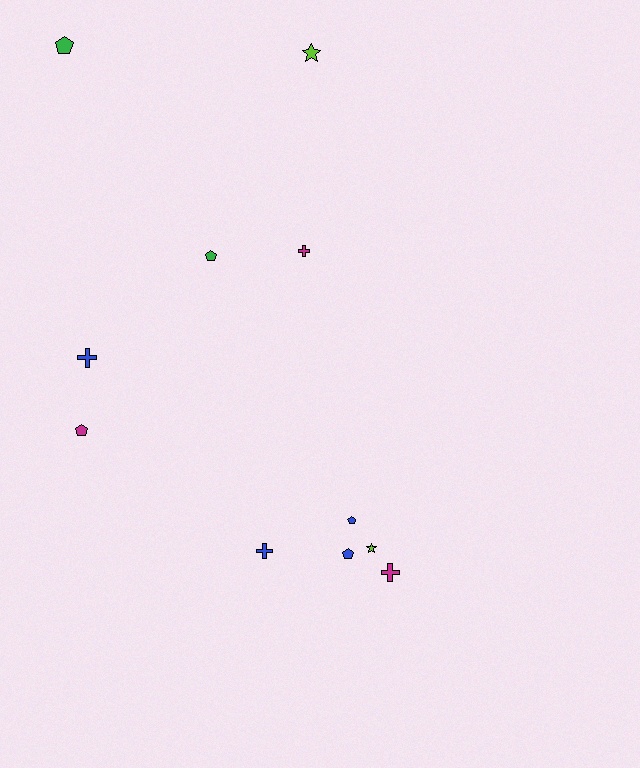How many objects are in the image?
There are 11 objects.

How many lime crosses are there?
There are no lime crosses.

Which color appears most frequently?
Blue, with 4 objects.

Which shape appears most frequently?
Pentagon, with 5 objects.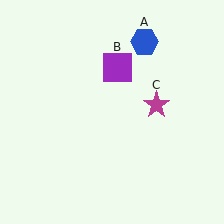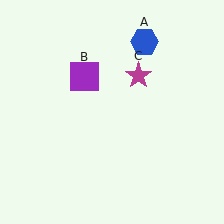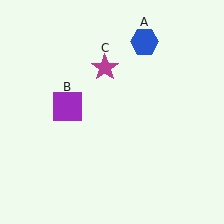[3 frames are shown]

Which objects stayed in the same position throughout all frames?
Blue hexagon (object A) remained stationary.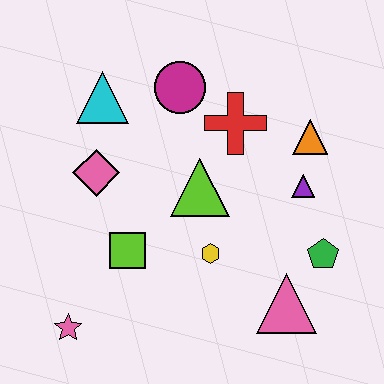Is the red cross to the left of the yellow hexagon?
No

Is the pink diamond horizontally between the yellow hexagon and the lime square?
No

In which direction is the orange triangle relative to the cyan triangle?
The orange triangle is to the right of the cyan triangle.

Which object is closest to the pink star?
The lime square is closest to the pink star.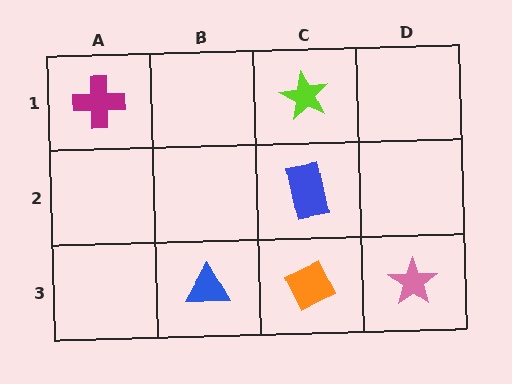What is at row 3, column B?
A blue triangle.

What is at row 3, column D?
A pink star.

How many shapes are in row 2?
1 shape.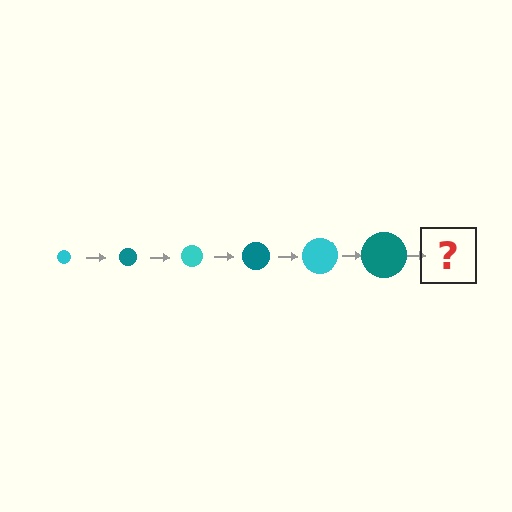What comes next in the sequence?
The next element should be a cyan circle, larger than the previous one.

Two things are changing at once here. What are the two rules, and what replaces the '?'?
The two rules are that the circle grows larger each step and the color cycles through cyan and teal. The '?' should be a cyan circle, larger than the previous one.